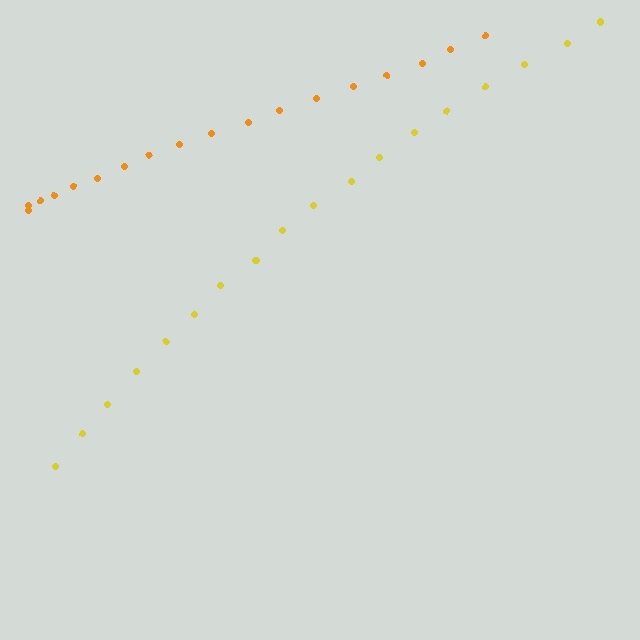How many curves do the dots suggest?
There are 2 distinct paths.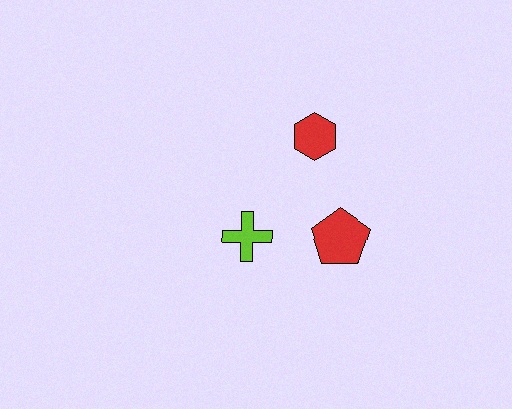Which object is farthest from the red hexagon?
The lime cross is farthest from the red hexagon.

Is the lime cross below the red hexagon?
Yes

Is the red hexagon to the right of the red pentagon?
No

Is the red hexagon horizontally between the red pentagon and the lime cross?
Yes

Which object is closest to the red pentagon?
The lime cross is closest to the red pentagon.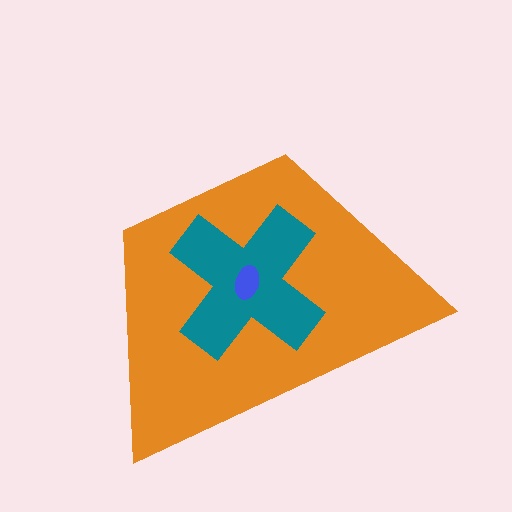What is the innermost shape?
The blue ellipse.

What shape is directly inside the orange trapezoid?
The teal cross.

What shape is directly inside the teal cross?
The blue ellipse.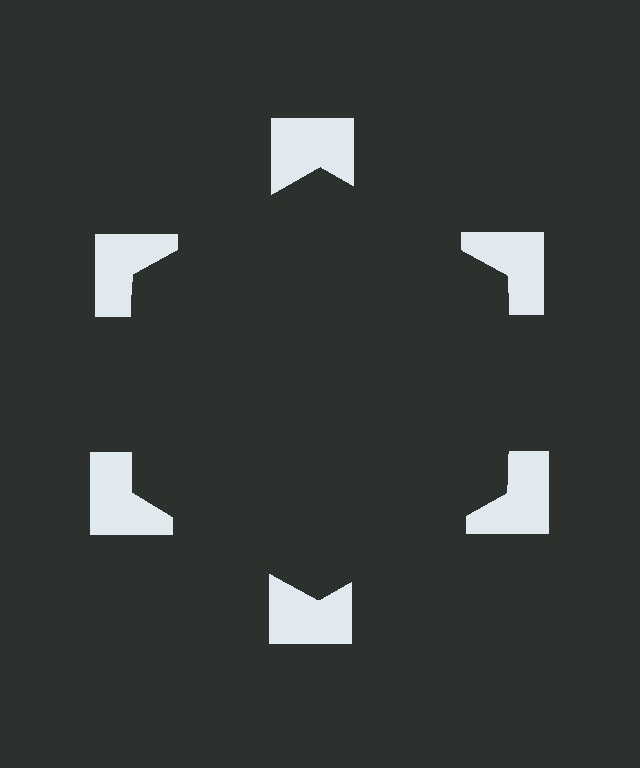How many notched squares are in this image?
There are 6 — one at each vertex of the illusory hexagon.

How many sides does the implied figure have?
6 sides.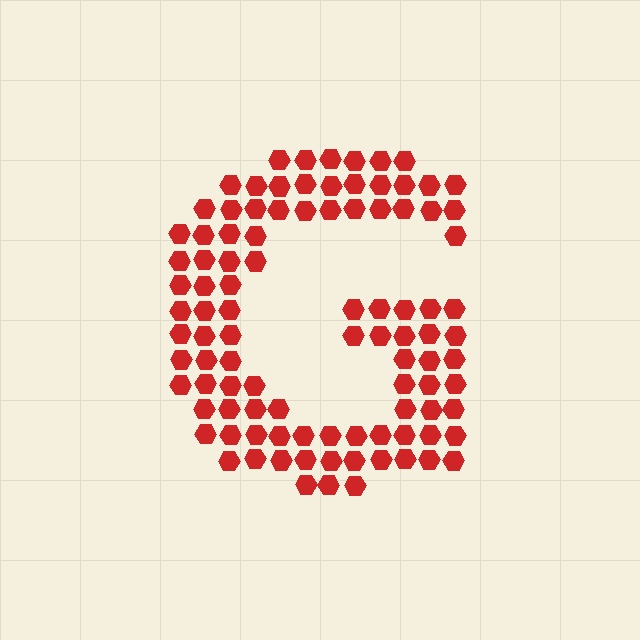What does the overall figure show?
The overall figure shows the letter G.